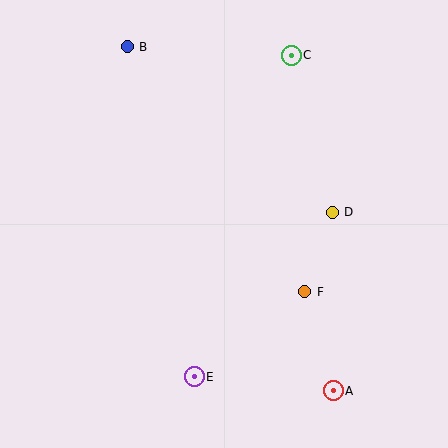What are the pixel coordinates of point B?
Point B is at (127, 47).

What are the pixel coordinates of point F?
Point F is at (305, 292).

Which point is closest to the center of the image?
Point F at (305, 292) is closest to the center.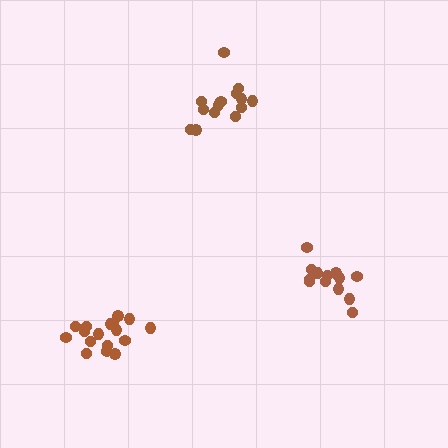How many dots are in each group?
Group 1: 17 dots, Group 2: 14 dots, Group 3: 14 dots (45 total).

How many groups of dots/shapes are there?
There are 3 groups.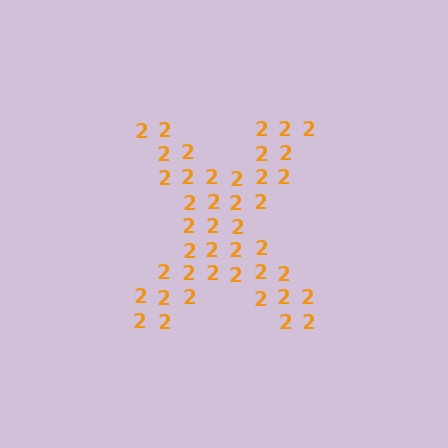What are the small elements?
The small elements are digit 2's.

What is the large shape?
The large shape is the letter X.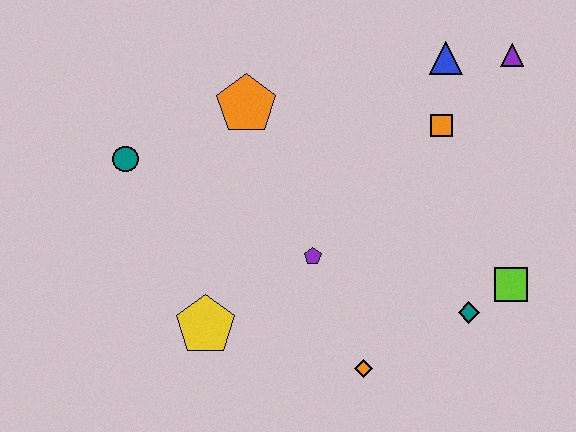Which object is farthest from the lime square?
The teal circle is farthest from the lime square.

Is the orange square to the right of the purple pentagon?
Yes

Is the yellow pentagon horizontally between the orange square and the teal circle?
Yes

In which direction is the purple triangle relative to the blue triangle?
The purple triangle is to the right of the blue triangle.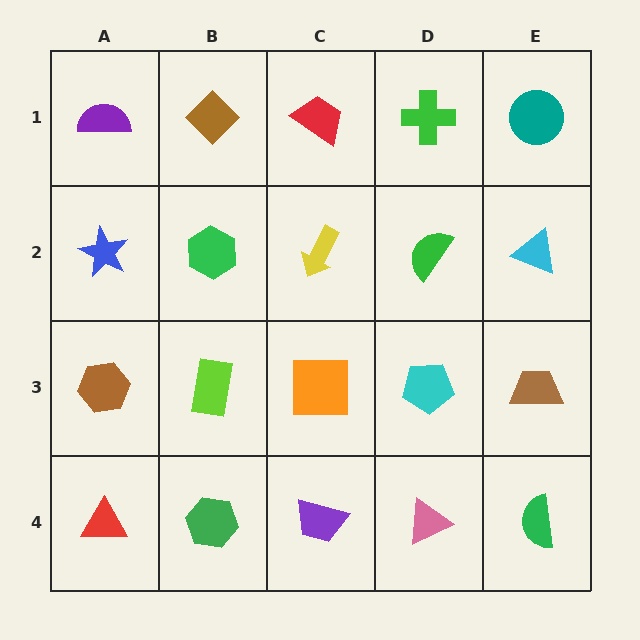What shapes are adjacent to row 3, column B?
A green hexagon (row 2, column B), a green hexagon (row 4, column B), a brown hexagon (row 3, column A), an orange square (row 3, column C).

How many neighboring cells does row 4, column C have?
3.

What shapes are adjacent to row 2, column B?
A brown diamond (row 1, column B), a lime rectangle (row 3, column B), a blue star (row 2, column A), a yellow arrow (row 2, column C).